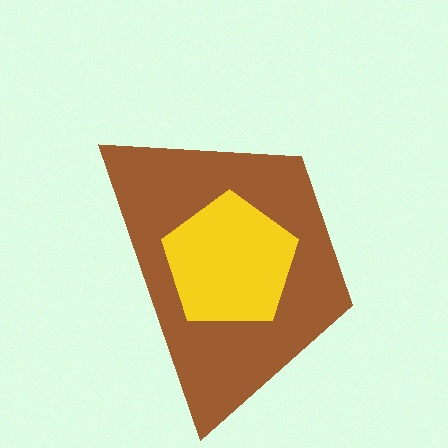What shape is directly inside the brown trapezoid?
The yellow pentagon.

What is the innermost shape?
The yellow pentagon.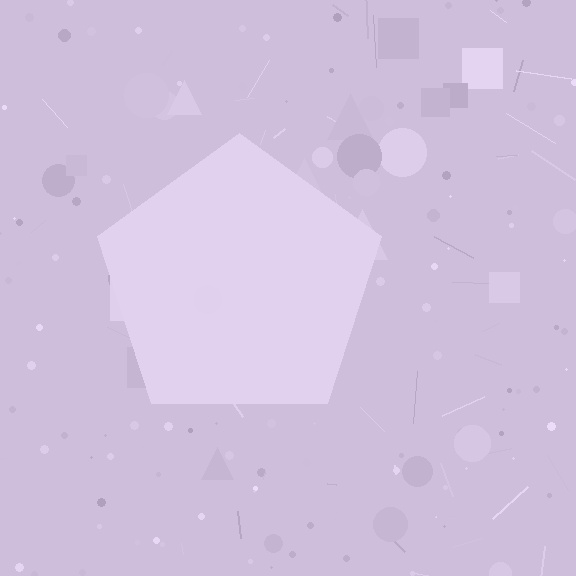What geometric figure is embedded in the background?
A pentagon is embedded in the background.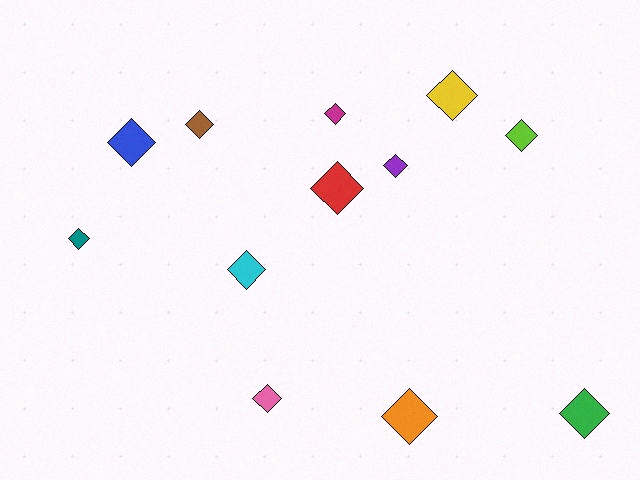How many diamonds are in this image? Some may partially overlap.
There are 12 diamonds.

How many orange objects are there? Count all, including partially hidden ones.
There is 1 orange object.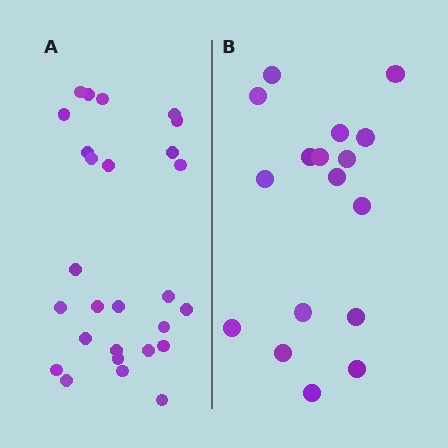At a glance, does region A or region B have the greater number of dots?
Region A (the left region) has more dots.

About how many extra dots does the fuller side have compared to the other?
Region A has roughly 10 or so more dots than region B.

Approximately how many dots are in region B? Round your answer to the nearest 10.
About 20 dots. (The exact count is 17, which rounds to 20.)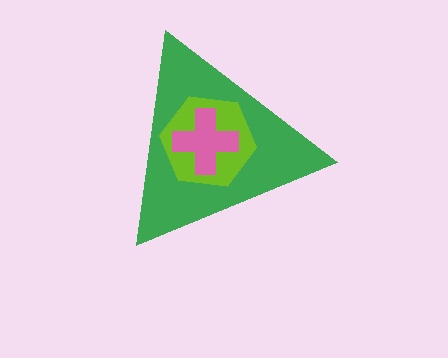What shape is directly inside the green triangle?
The lime hexagon.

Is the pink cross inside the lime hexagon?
Yes.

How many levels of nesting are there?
3.